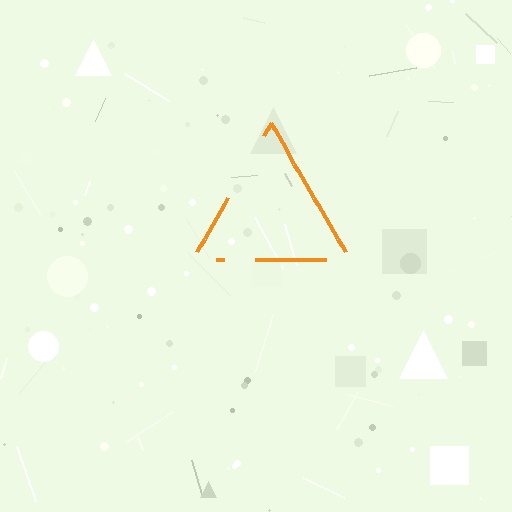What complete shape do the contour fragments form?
The contour fragments form a triangle.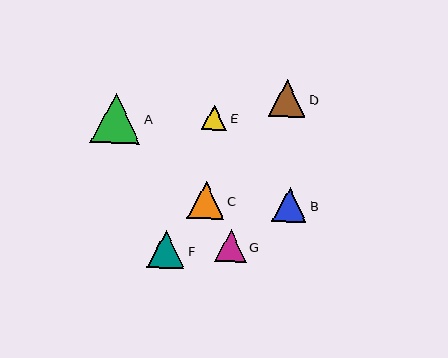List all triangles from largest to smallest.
From largest to smallest: A, F, D, C, B, G, E.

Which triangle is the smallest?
Triangle E is the smallest with a size of approximately 25 pixels.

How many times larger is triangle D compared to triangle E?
Triangle D is approximately 1.5 times the size of triangle E.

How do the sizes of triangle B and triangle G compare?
Triangle B and triangle G are approximately the same size.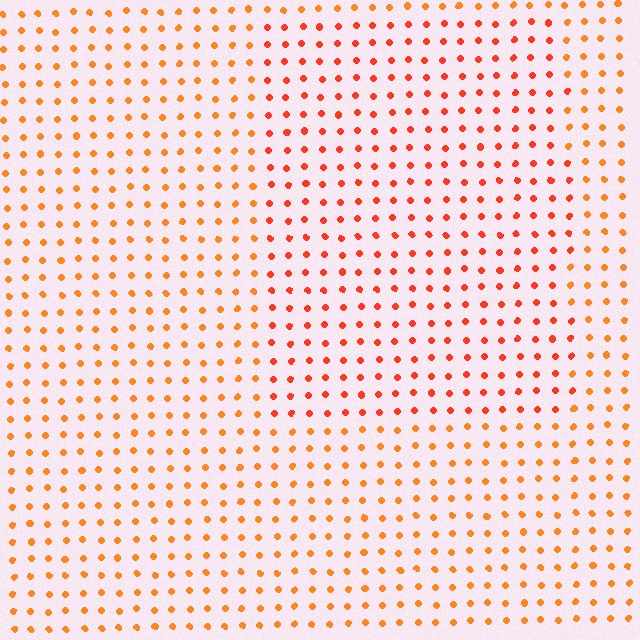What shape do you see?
I see a rectangle.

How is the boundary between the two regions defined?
The boundary is defined purely by a slight shift in hue (about 21 degrees). Spacing, size, and orientation are identical on both sides.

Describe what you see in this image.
The image is filled with small orange elements in a uniform arrangement. A rectangle-shaped region is visible where the elements are tinted to a slightly different hue, forming a subtle color boundary.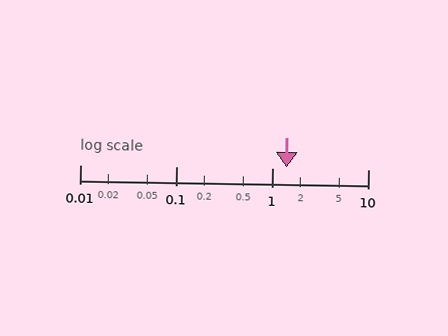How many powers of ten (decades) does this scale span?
The scale spans 3 decades, from 0.01 to 10.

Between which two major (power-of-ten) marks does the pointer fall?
The pointer is between 1 and 10.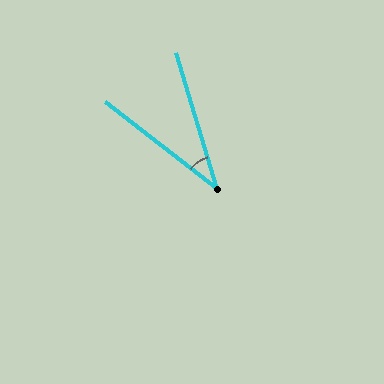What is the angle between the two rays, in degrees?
Approximately 36 degrees.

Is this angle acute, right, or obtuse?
It is acute.